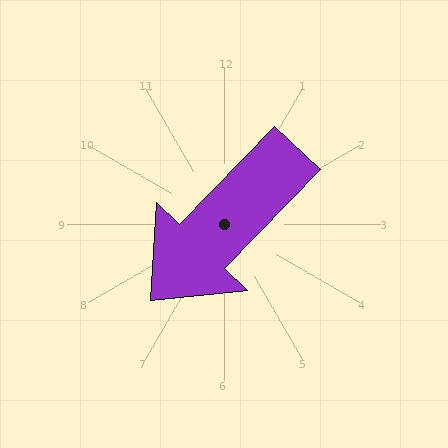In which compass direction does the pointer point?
Southwest.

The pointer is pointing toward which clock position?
Roughly 7 o'clock.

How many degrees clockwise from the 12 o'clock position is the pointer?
Approximately 224 degrees.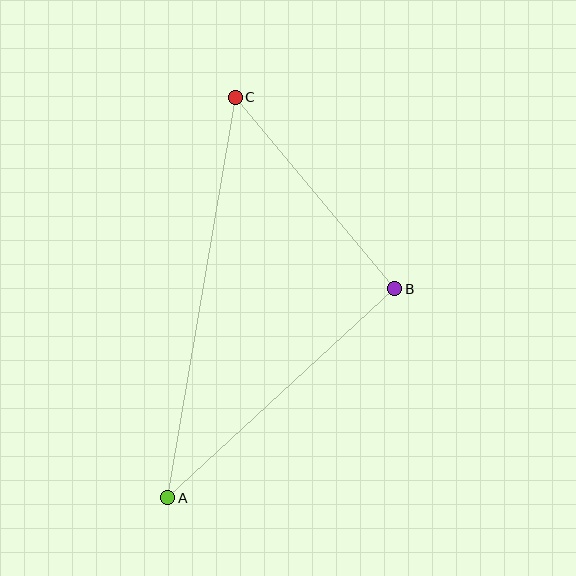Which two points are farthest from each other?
Points A and C are farthest from each other.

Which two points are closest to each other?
Points B and C are closest to each other.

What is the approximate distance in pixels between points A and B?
The distance between A and B is approximately 309 pixels.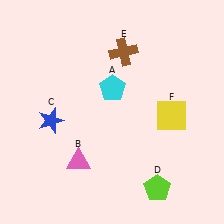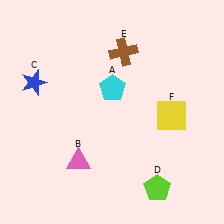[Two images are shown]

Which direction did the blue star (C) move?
The blue star (C) moved up.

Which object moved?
The blue star (C) moved up.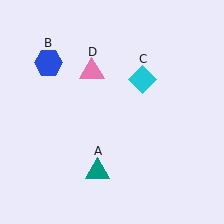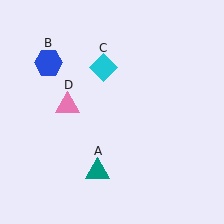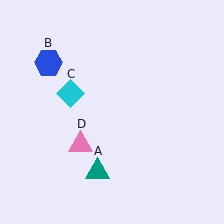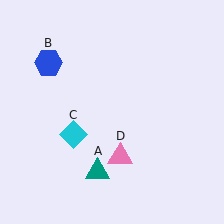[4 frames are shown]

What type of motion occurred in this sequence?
The cyan diamond (object C), pink triangle (object D) rotated counterclockwise around the center of the scene.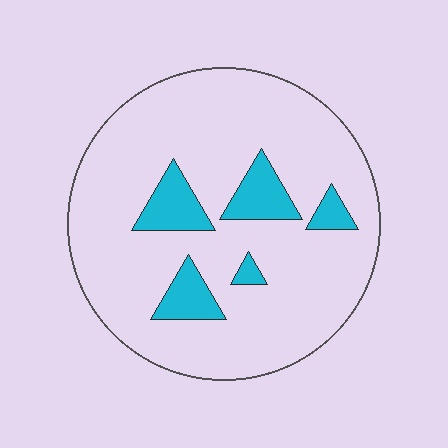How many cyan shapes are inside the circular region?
5.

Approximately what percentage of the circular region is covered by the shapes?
Approximately 15%.